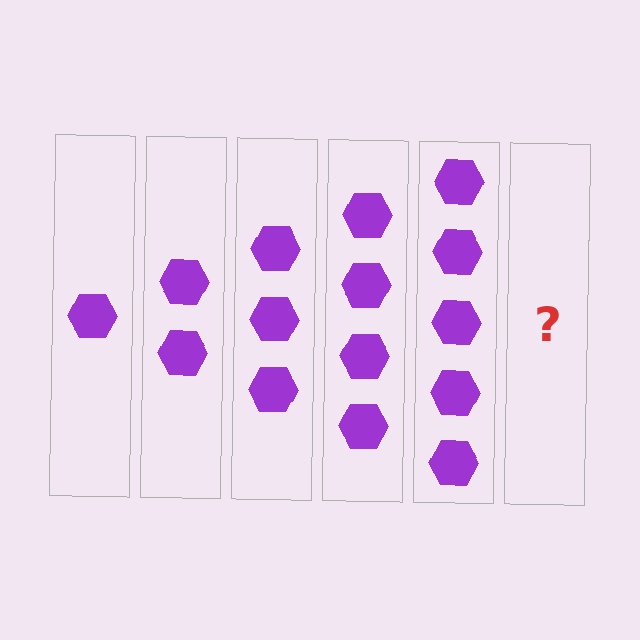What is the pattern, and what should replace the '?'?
The pattern is that each step adds one more hexagon. The '?' should be 6 hexagons.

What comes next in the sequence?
The next element should be 6 hexagons.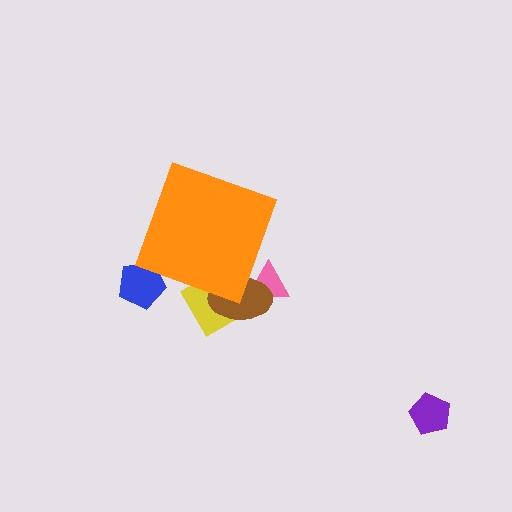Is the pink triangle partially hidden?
Yes, the pink triangle is partially hidden behind the orange diamond.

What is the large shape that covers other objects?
An orange diamond.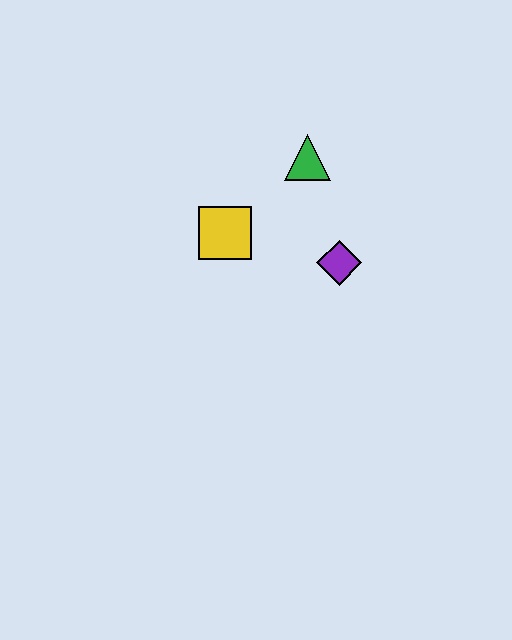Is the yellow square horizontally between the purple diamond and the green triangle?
No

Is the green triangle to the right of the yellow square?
Yes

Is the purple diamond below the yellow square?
Yes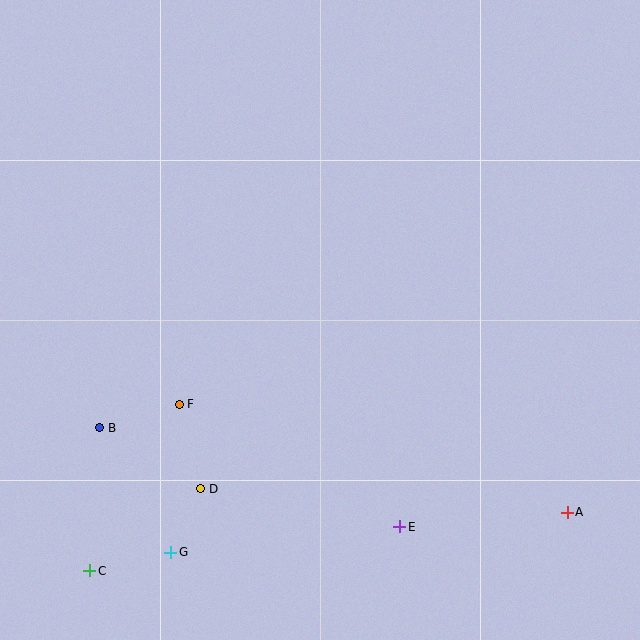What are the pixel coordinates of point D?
Point D is at (201, 489).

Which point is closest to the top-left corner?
Point B is closest to the top-left corner.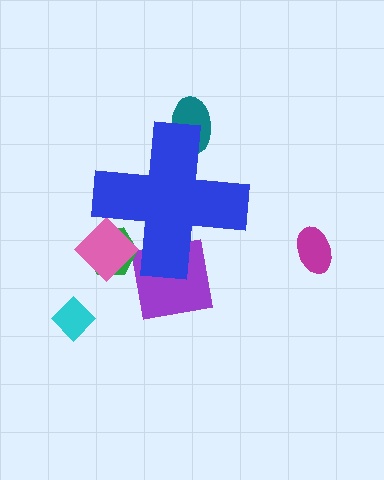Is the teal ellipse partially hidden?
Yes, the teal ellipse is partially hidden behind the blue cross.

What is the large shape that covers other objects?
A blue cross.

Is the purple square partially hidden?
Yes, the purple square is partially hidden behind the blue cross.